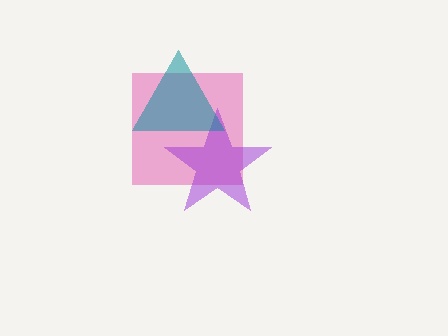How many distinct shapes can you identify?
There are 3 distinct shapes: a pink square, a purple star, a teal triangle.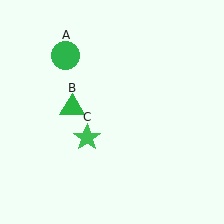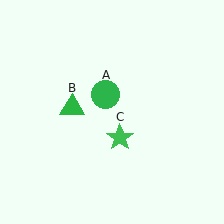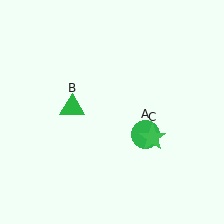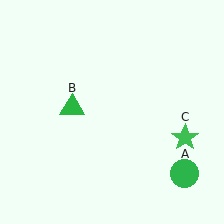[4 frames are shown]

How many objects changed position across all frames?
2 objects changed position: green circle (object A), green star (object C).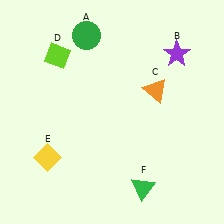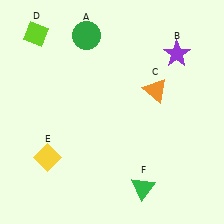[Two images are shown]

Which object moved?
The lime diamond (D) moved up.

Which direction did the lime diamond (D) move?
The lime diamond (D) moved up.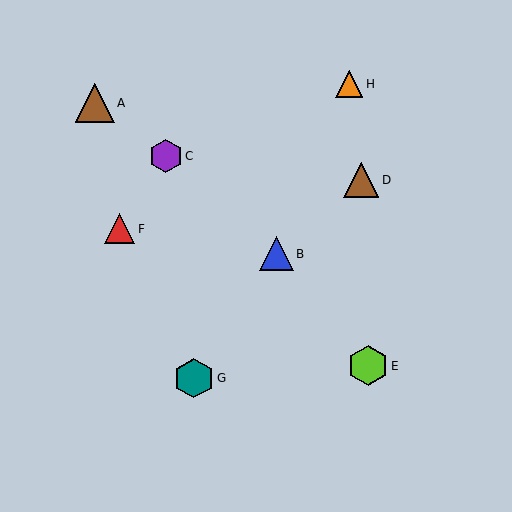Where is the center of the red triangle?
The center of the red triangle is at (119, 229).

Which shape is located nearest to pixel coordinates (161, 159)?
The purple hexagon (labeled C) at (166, 156) is nearest to that location.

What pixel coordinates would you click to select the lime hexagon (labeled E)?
Click at (368, 366) to select the lime hexagon E.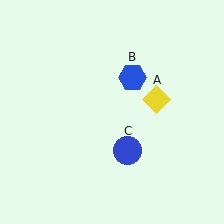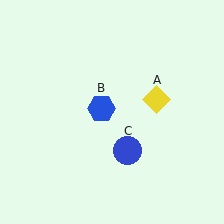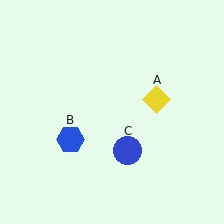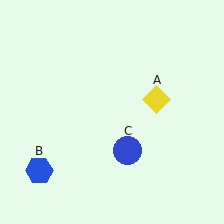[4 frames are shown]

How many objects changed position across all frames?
1 object changed position: blue hexagon (object B).